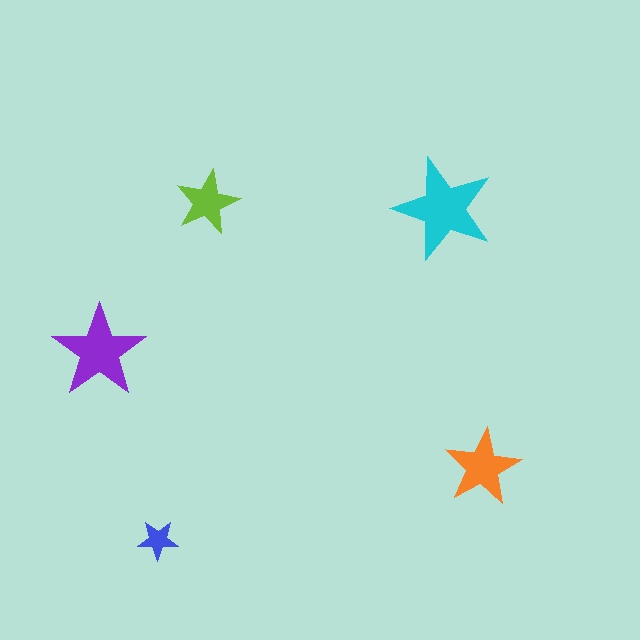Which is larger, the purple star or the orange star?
The purple one.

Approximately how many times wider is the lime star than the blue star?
About 1.5 times wider.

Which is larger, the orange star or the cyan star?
The cyan one.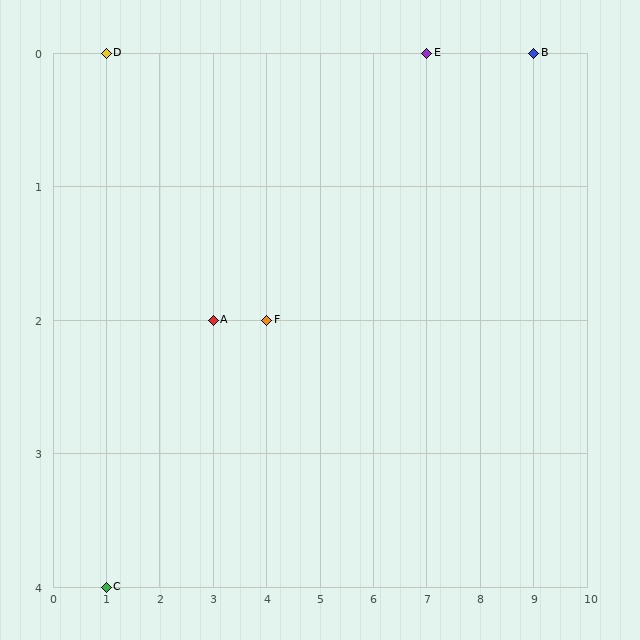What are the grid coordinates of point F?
Point F is at grid coordinates (4, 2).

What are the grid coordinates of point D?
Point D is at grid coordinates (1, 0).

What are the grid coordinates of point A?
Point A is at grid coordinates (3, 2).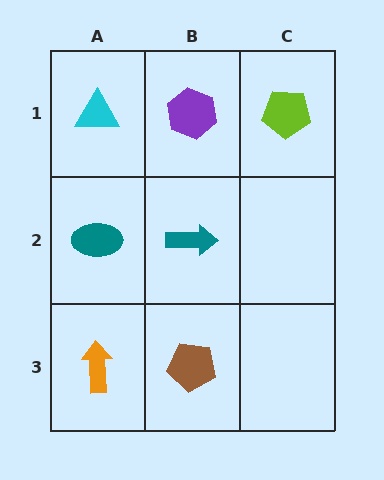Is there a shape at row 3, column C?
No, that cell is empty.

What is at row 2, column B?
A teal arrow.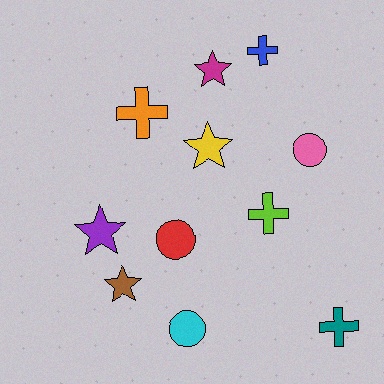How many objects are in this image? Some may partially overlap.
There are 11 objects.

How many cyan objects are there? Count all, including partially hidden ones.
There is 1 cyan object.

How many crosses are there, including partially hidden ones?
There are 4 crosses.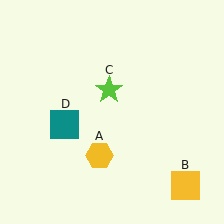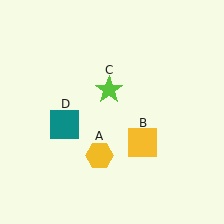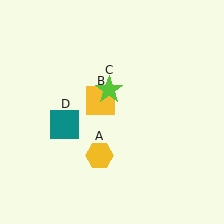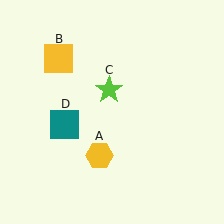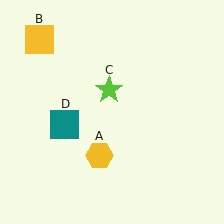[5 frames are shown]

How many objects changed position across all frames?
1 object changed position: yellow square (object B).